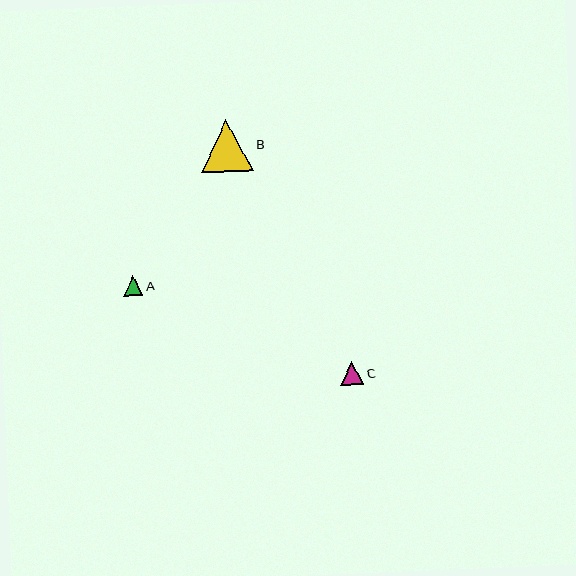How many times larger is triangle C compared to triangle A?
Triangle C is approximately 1.2 times the size of triangle A.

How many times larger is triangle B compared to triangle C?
Triangle B is approximately 2.3 times the size of triangle C.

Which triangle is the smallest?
Triangle A is the smallest with a size of approximately 20 pixels.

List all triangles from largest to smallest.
From largest to smallest: B, C, A.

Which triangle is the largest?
Triangle B is the largest with a size of approximately 52 pixels.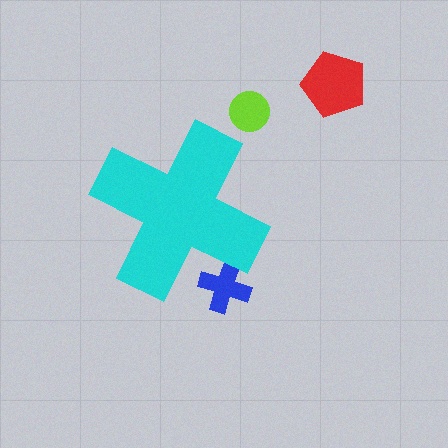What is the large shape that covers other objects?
A cyan cross.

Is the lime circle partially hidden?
No, the lime circle is fully visible.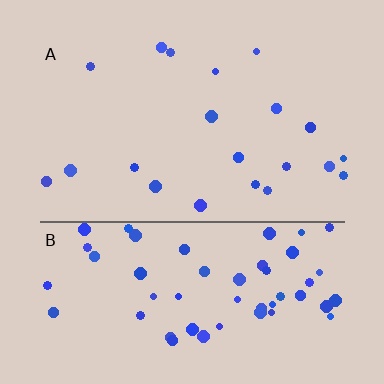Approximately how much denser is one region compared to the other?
Approximately 2.8× — region B over region A.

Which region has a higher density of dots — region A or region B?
B (the bottom).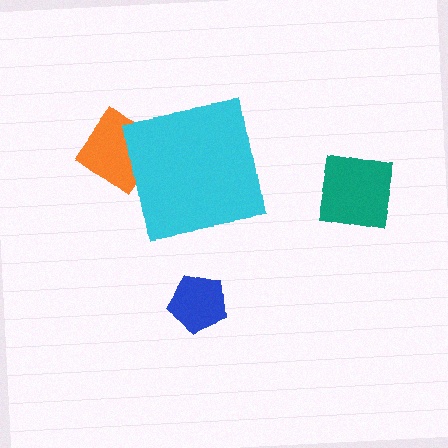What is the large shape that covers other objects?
A cyan square.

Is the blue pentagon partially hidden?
No, the blue pentagon is fully visible.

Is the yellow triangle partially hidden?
No, the yellow triangle is fully visible.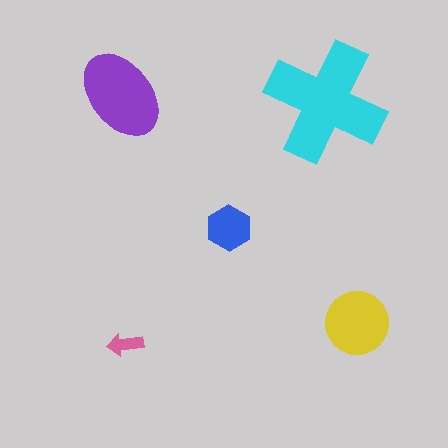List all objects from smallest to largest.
The pink arrow, the blue hexagon, the yellow circle, the purple ellipse, the cyan cross.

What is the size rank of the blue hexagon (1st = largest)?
4th.